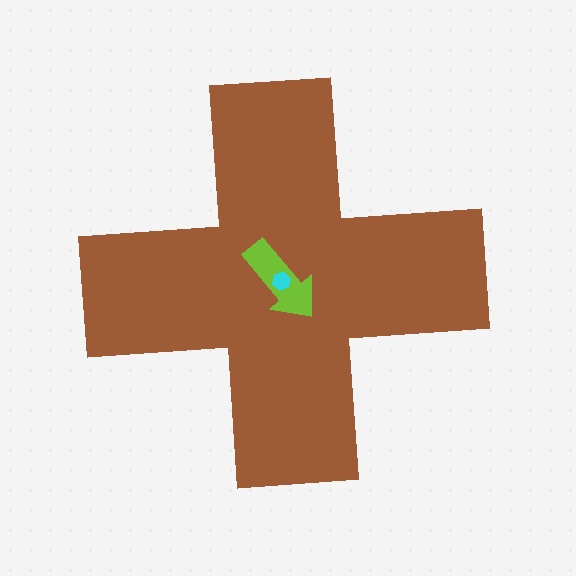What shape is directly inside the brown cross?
The lime arrow.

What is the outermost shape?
The brown cross.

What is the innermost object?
The cyan hexagon.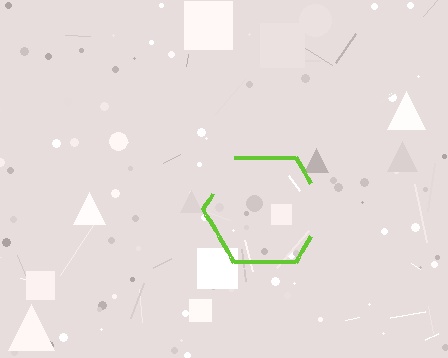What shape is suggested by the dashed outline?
The dashed outline suggests a hexagon.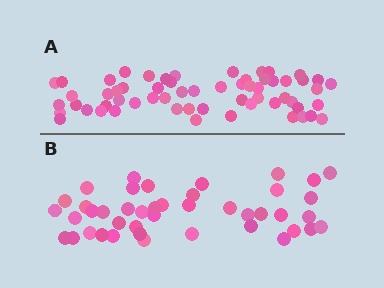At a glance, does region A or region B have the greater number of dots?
Region A (the top region) has more dots.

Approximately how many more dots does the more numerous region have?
Region A has approximately 15 more dots than region B.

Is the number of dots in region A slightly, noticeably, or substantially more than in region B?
Region A has noticeably more, but not dramatically so. The ratio is roughly 1.4 to 1.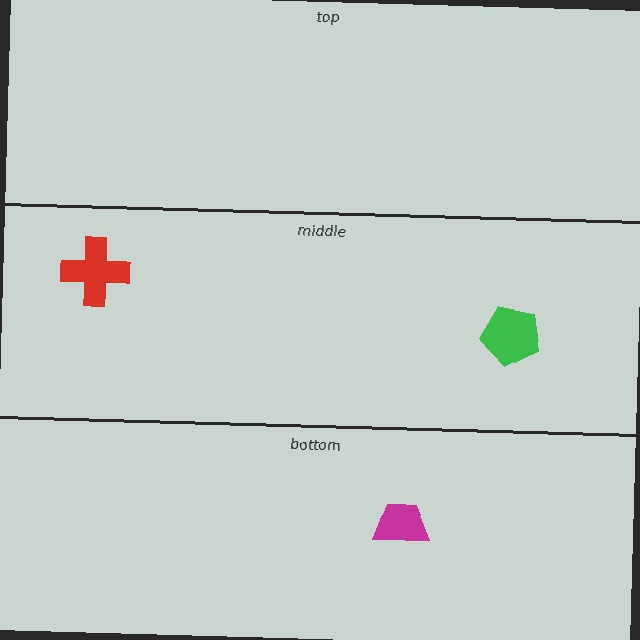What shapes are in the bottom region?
The magenta trapezoid.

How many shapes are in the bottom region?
1.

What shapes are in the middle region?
The red cross, the green pentagon.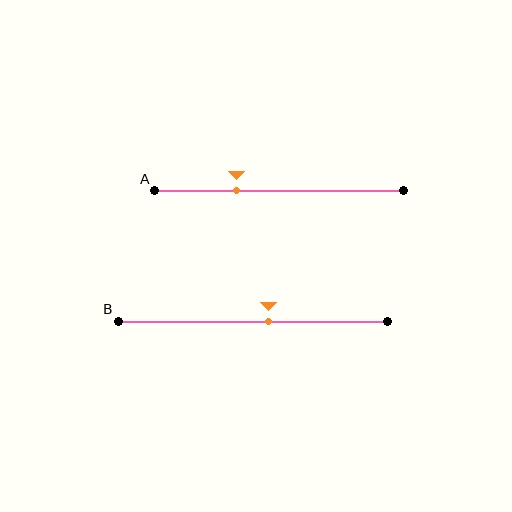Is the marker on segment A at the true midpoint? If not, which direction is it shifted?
No, the marker on segment A is shifted to the left by about 17% of the segment length.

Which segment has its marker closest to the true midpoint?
Segment B has its marker closest to the true midpoint.